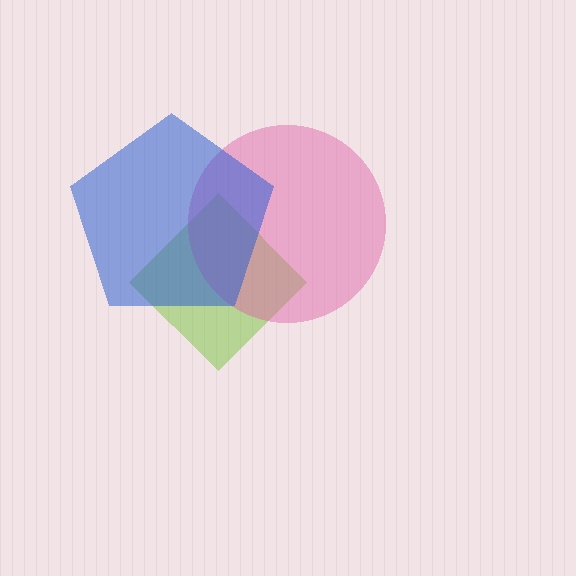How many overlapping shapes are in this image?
There are 3 overlapping shapes in the image.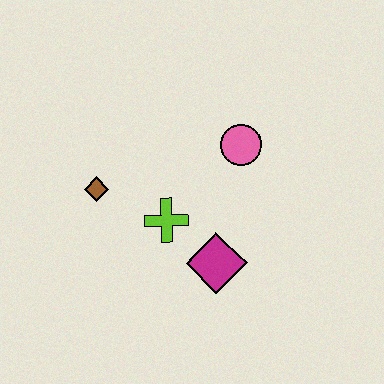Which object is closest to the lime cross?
The magenta diamond is closest to the lime cross.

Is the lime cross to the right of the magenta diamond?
No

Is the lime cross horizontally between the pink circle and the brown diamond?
Yes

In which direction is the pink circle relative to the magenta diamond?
The pink circle is above the magenta diamond.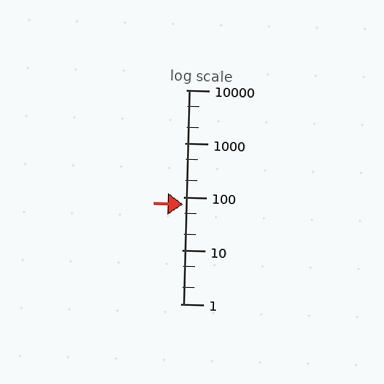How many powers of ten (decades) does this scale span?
The scale spans 4 decades, from 1 to 10000.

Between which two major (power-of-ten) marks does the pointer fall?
The pointer is between 10 and 100.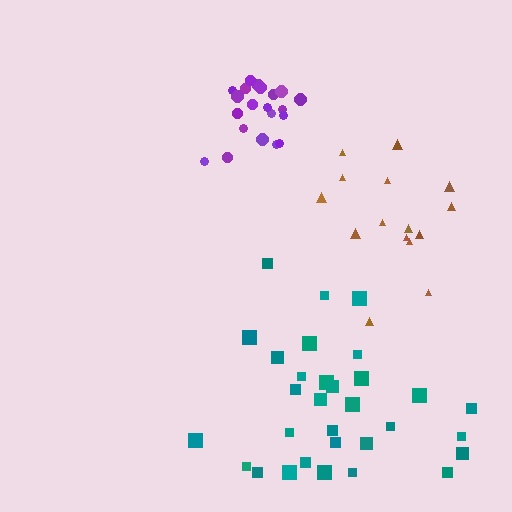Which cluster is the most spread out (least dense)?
Teal.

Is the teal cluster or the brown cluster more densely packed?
Brown.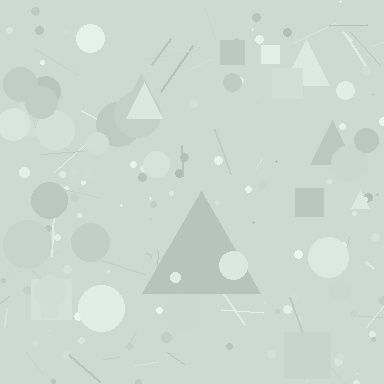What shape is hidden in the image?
A triangle is hidden in the image.